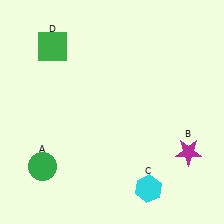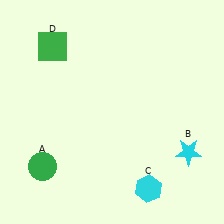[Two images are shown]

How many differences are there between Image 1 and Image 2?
There is 1 difference between the two images.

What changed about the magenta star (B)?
In Image 1, B is magenta. In Image 2, it changed to cyan.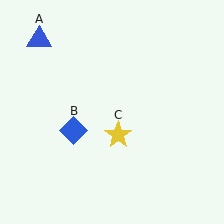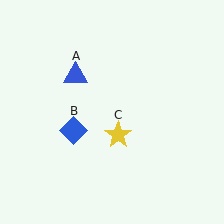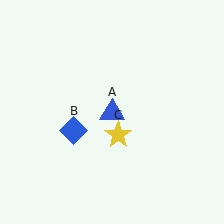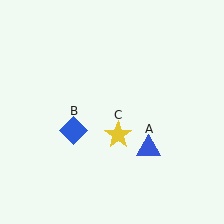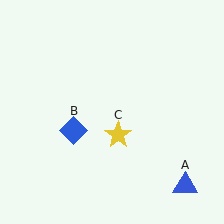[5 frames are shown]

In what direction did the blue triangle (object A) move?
The blue triangle (object A) moved down and to the right.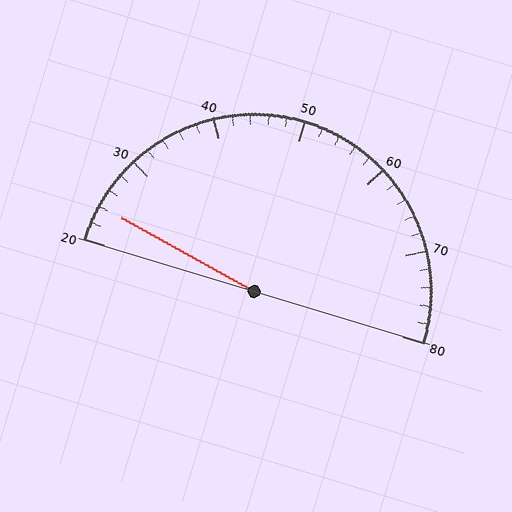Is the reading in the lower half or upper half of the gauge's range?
The reading is in the lower half of the range (20 to 80).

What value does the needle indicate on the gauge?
The needle indicates approximately 24.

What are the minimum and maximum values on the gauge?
The gauge ranges from 20 to 80.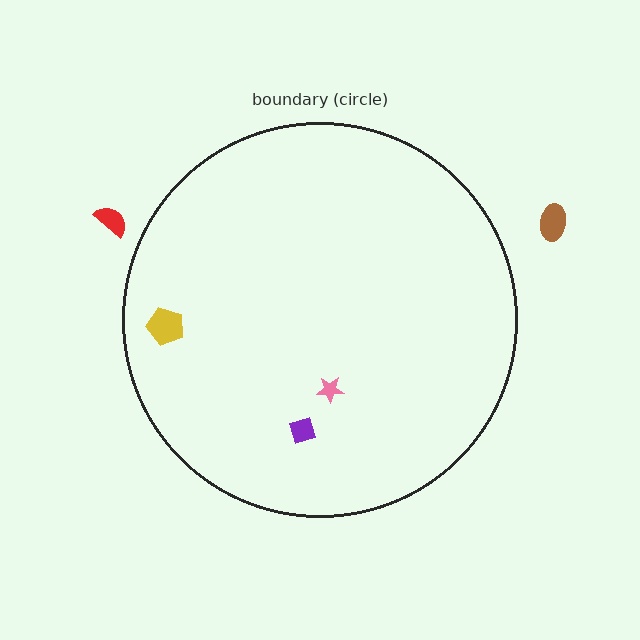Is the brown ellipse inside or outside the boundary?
Outside.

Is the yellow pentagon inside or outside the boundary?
Inside.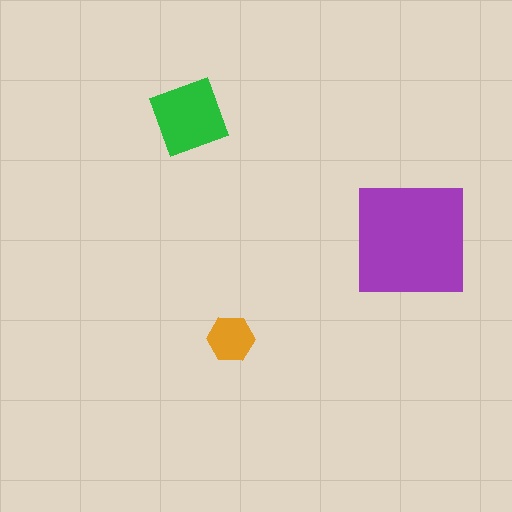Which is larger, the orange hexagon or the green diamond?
The green diamond.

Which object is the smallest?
The orange hexagon.